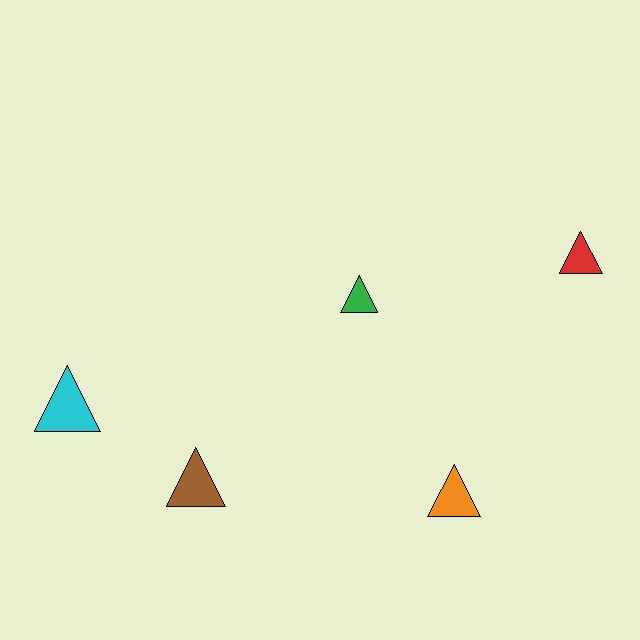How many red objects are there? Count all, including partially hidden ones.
There is 1 red object.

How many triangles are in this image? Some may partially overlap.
There are 5 triangles.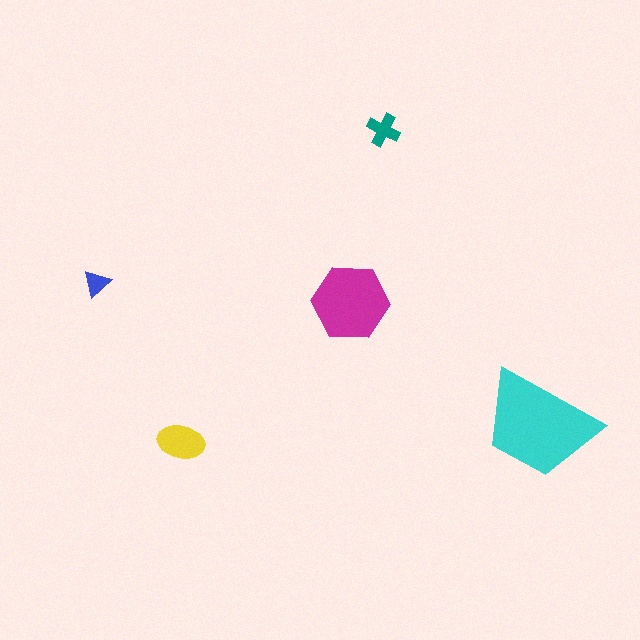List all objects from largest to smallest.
The cyan trapezoid, the magenta hexagon, the yellow ellipse, the teal cross, the blue triangle.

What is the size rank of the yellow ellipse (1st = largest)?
3rd.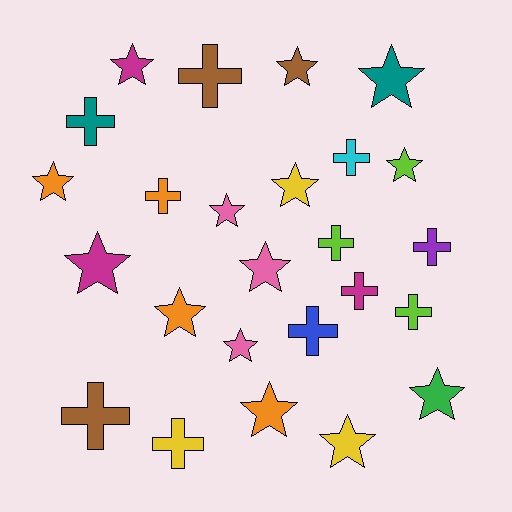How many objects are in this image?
There are 25 objects.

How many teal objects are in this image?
There are 2 teal objects.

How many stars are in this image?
There are 14 stars.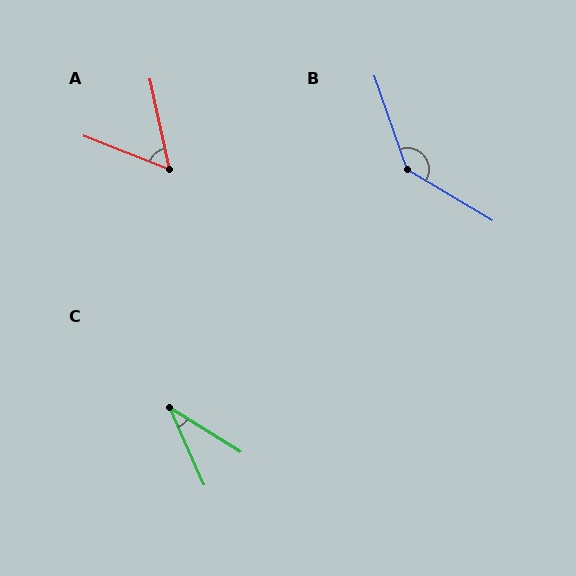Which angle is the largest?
B, at approximately 140 degrees.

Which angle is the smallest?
C, at approximately 34 degrees.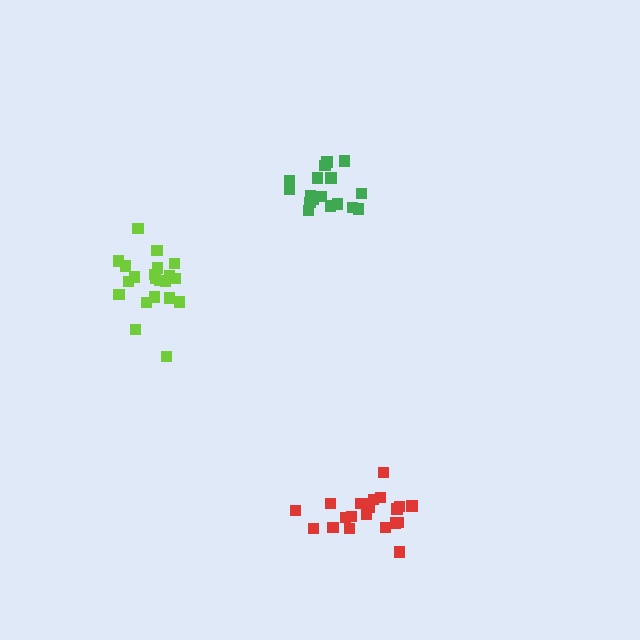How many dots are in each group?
Group 1: 21 dots, Group 2: 21 dots, Group 3: 17 dots (59 total).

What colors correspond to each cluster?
The clusters are colored: lime, red, green.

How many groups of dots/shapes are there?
There are 3 groups.